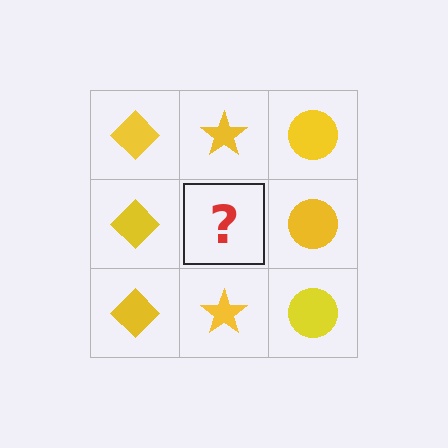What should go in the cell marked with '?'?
The missing cell should contain a yellow star.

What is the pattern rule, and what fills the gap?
The rule is that each column has a consistent shape. The gap should be filled with a yellow star.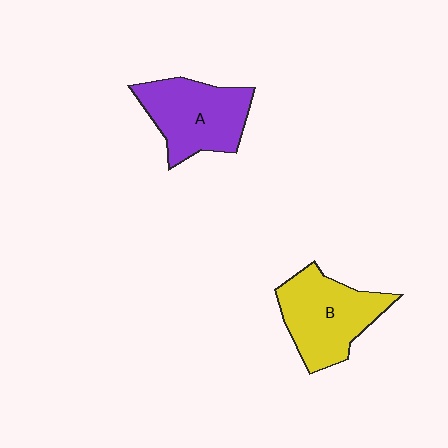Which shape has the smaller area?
Shape A (purple).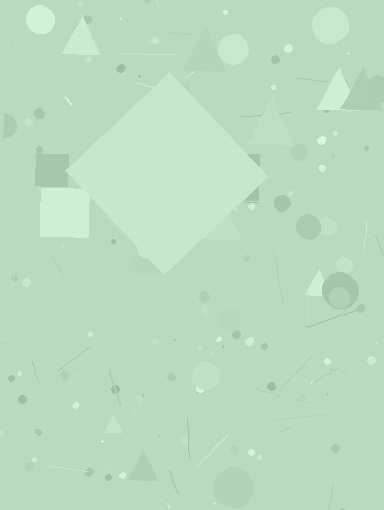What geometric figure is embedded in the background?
A diamond is embedded in the background.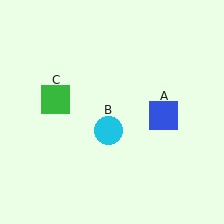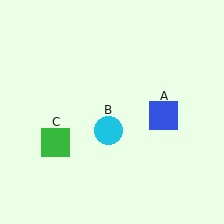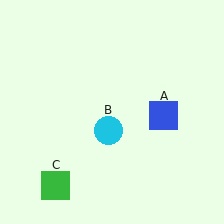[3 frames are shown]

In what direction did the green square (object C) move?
The green square (object C) moved down.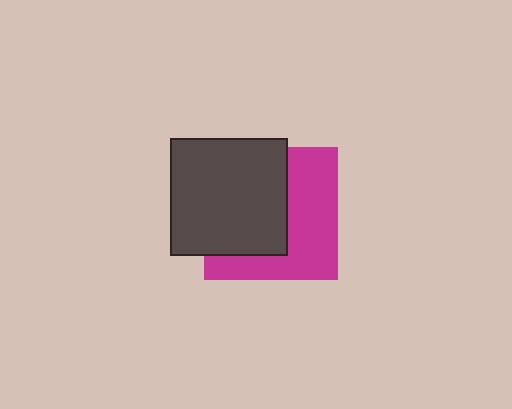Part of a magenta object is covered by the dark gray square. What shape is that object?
It is a square.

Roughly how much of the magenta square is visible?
About half of it is visible (roughly 49%).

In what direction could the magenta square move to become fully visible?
The magenta square could move right. That would shift it out from behind the dark gray square entirely.